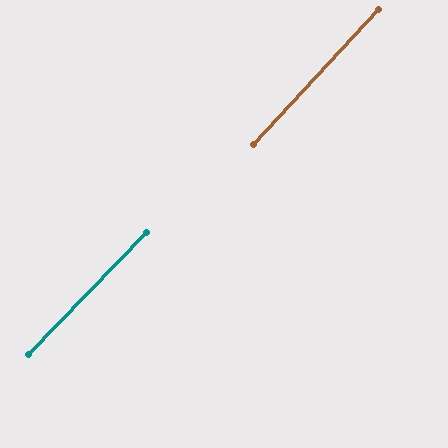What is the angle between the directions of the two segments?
Approximately 2 degrees.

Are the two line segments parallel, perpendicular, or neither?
Parallel — their directions differ by only 1.6°.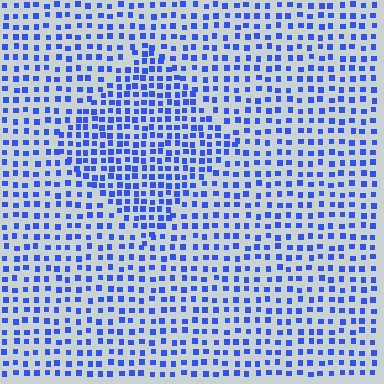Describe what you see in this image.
The image contains small blue elements arranged at two different densities. A diamond-shaped region is visible where the elements are more densely packed than the surrounding area.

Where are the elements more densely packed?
The elements are more densely packed inside the diamond boundary.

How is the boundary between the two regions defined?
The boundary is defined by a change in element density (approximately 1.6x ratio). All elements are the same color, size, and shape.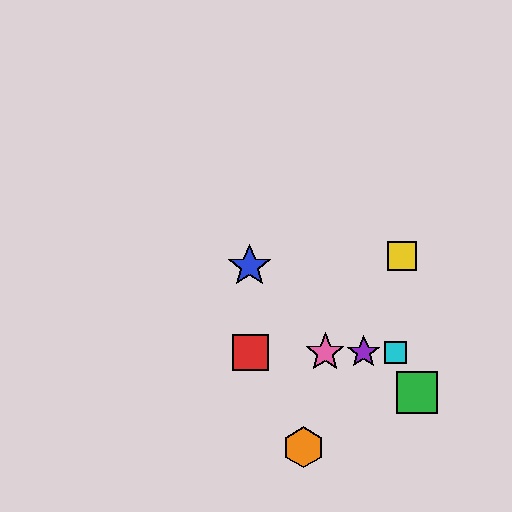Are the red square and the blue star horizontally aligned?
No, the red square is at y≈352 and the blue star is at y≈266.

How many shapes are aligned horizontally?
4 shapes (the red square, the purple star, the cyan square, the pink star) are aligned horizontally.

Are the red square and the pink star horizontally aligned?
Yes, both are at y≈352.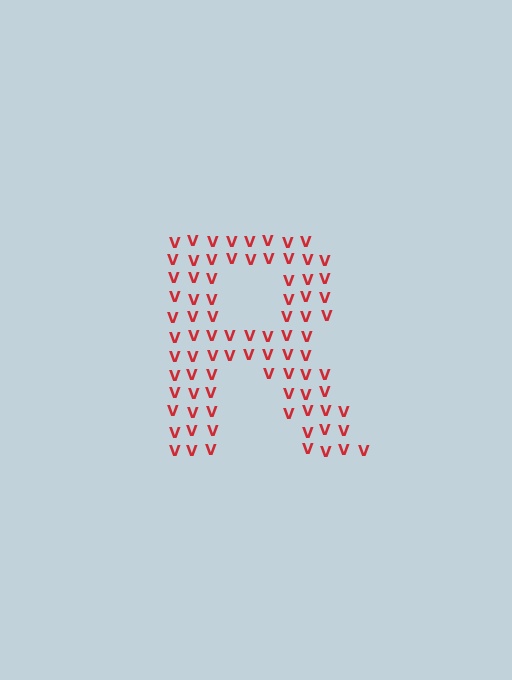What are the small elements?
The small elements are letter V's.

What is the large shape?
The large shape is the letter R.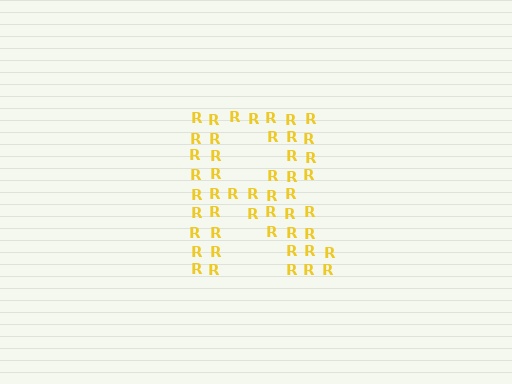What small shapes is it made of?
It is made of small letter R's.